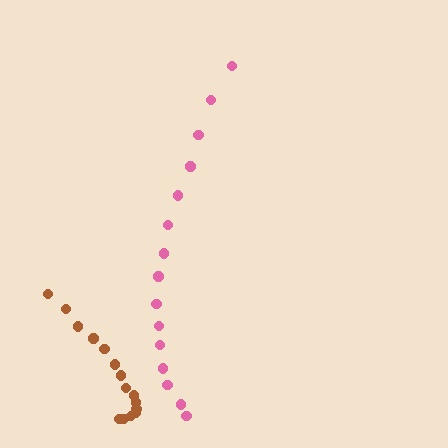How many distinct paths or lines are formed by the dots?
There are 2 distinct paths.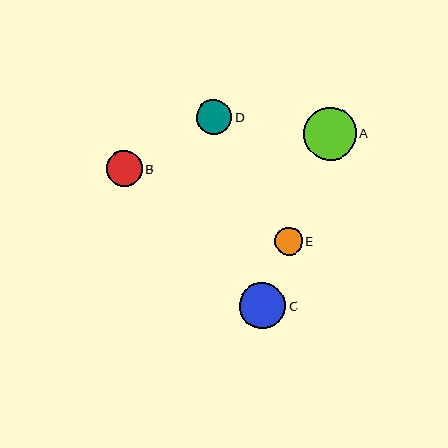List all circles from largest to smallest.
From largest to smallest: A, C, B, D, E.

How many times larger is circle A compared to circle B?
Circle A is approximately 1.5 times the size of circle B.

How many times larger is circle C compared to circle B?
Circle C is approximately 1.3 times the size of circle B.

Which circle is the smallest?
Circle E is the smallest with a size of approximately 28 pixels.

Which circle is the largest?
Circle A is the largest with a size of approximately 53 pixels.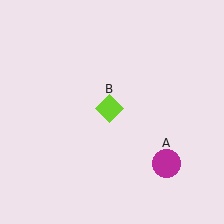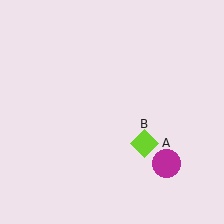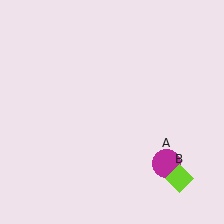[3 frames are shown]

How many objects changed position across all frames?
1 object changed position: lime diamond (object B).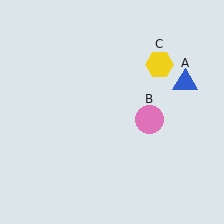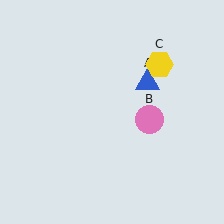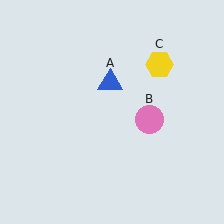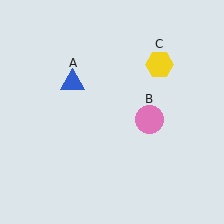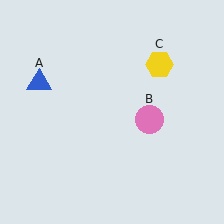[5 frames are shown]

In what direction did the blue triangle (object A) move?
The blue triangle (object A) moved left.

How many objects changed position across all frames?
1 object changed position: blue triangle (object A).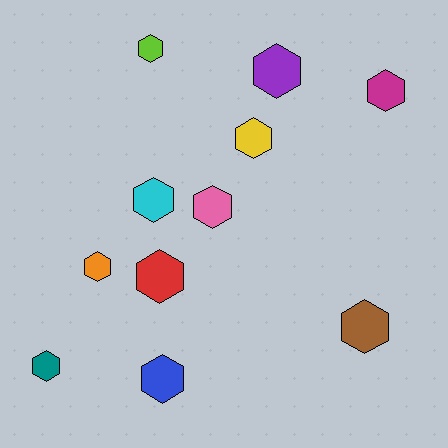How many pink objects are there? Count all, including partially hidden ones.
There is 1 pink object.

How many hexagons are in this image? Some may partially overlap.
There are 11 hexagons.